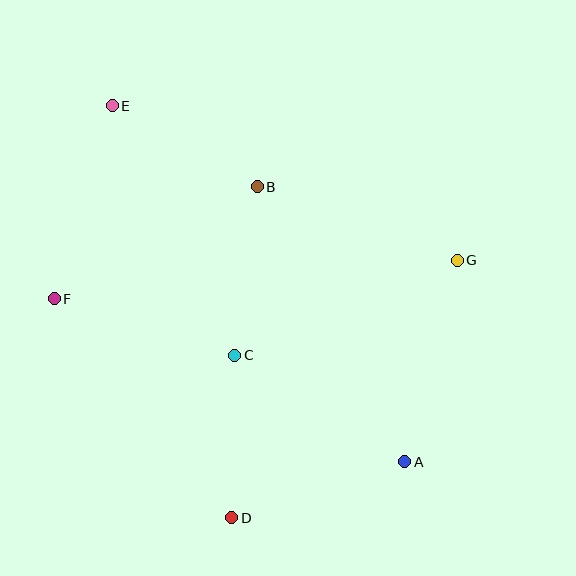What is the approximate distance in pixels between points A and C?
The distance between A and C is approximately 201 pixels.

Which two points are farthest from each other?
Points A and E are farthest from each other.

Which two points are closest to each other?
Points C and D are closest to each other.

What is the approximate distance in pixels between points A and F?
The distance between A and F is approximately 386 pixels.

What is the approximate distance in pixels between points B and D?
The distance between B and D is approximately 332 pixels.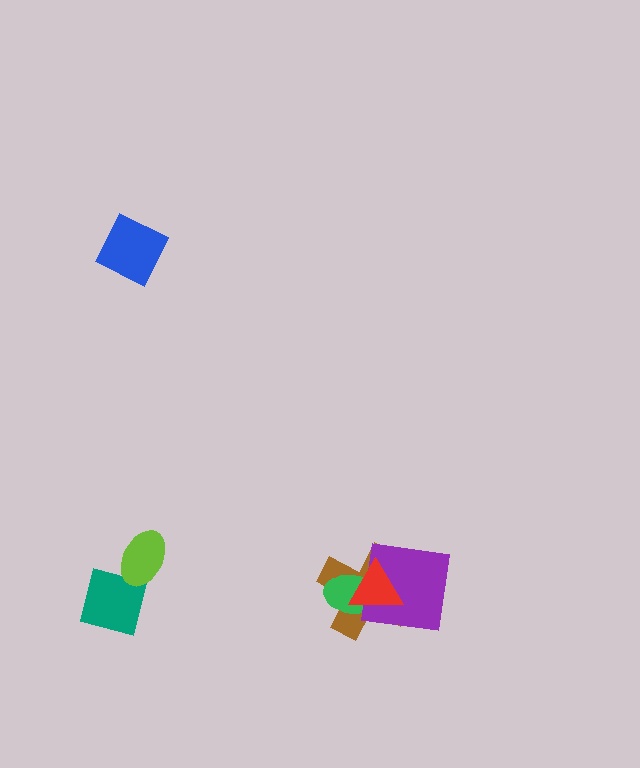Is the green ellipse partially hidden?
Yes, it is partially covered by another shape.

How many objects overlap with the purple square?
3 objects overlap with the purple square.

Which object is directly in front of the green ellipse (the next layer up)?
The purple square is directly in front of the green ellipse.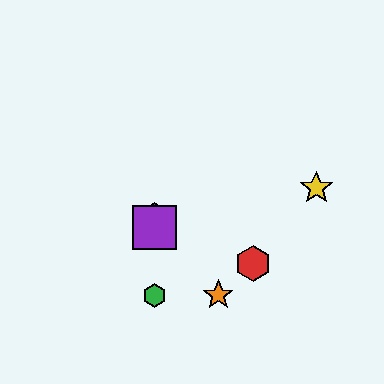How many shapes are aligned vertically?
3 shapes (the blue hexagon, the green hexagon, the purple square) are aligned vertically.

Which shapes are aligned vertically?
The blue hexagon, the green hexagon, the purple square are aligned vertically.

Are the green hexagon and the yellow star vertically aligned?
No, the green hexagon is at x≈154 and the yellow star is at x≈316.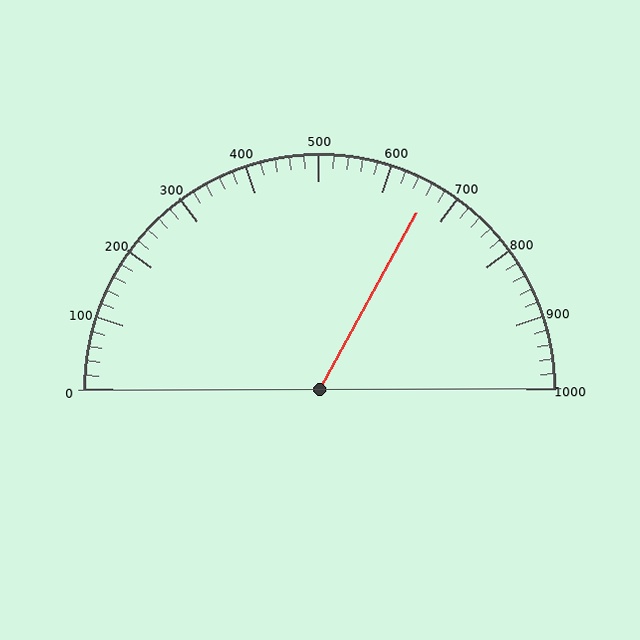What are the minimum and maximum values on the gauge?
The gauge ranges from 0 to 1000.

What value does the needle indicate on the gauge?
The needle indicates approximately 660.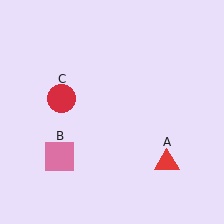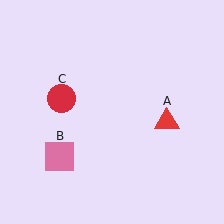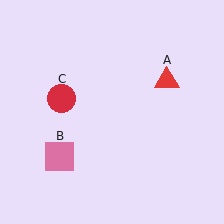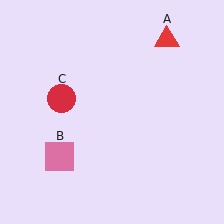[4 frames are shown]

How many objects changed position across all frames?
1 object changed position: red triangle (object A).